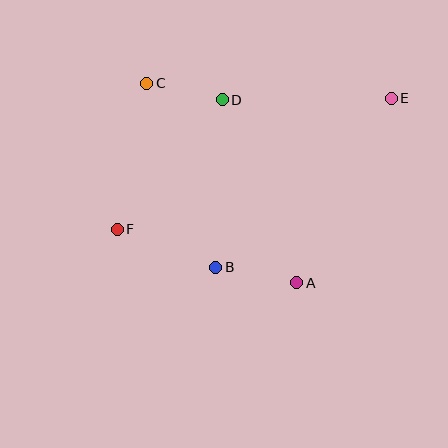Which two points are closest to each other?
Points C and D are closest to each other.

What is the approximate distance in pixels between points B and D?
The distance between B and D is approximately 167 pixels.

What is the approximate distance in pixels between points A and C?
The distance between A and C is approximately 250 pixels.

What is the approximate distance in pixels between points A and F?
The distance between A and F is approximately 187 pixels.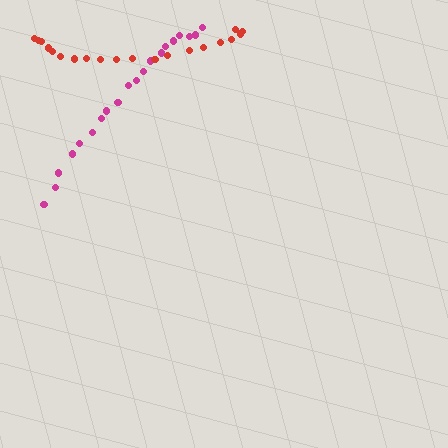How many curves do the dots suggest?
There are 2 distinct paths.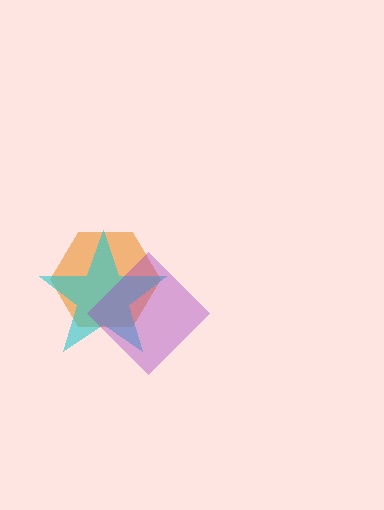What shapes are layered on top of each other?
The layered shapes are: an orange hexagon, a cyan star, a purple diamond.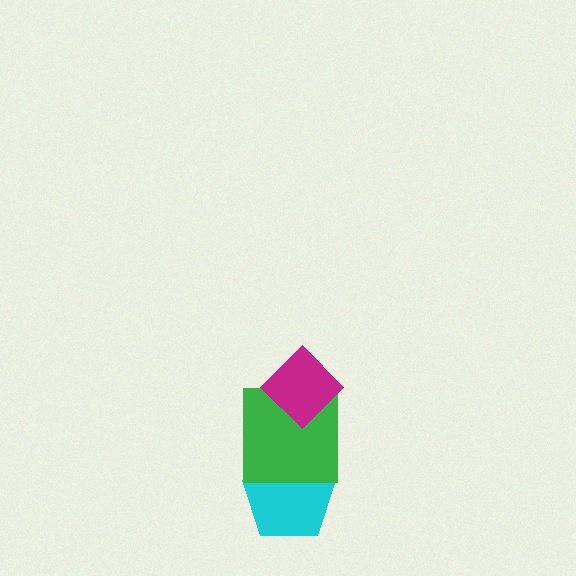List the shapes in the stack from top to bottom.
From top to bottom: the magenta diamond, the green square, the cyan pentagon.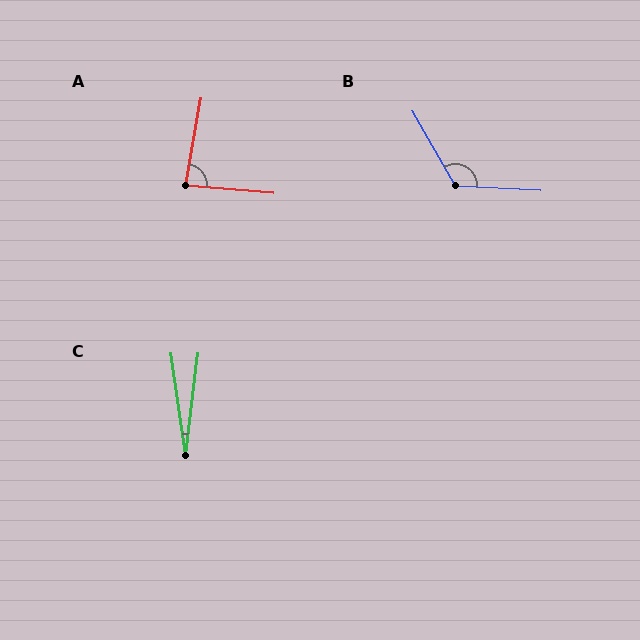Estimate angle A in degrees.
Approximately 84 degrees.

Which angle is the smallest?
C, at approximately 15 degrees.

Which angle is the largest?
B, at approximately 123 degrees.